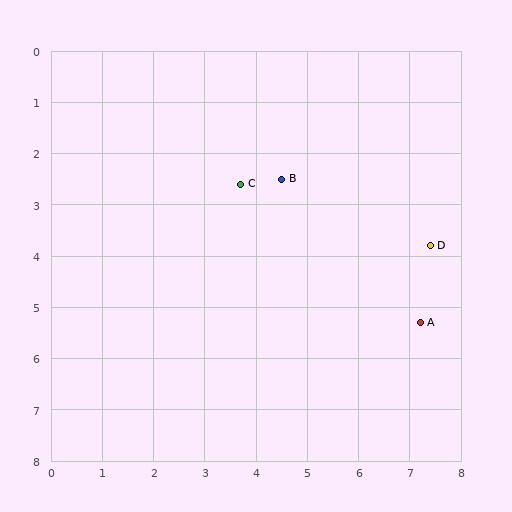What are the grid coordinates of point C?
Point C is at approximately (3.7, 2.6).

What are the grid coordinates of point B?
Point B is at approximately (4.5, 2.5).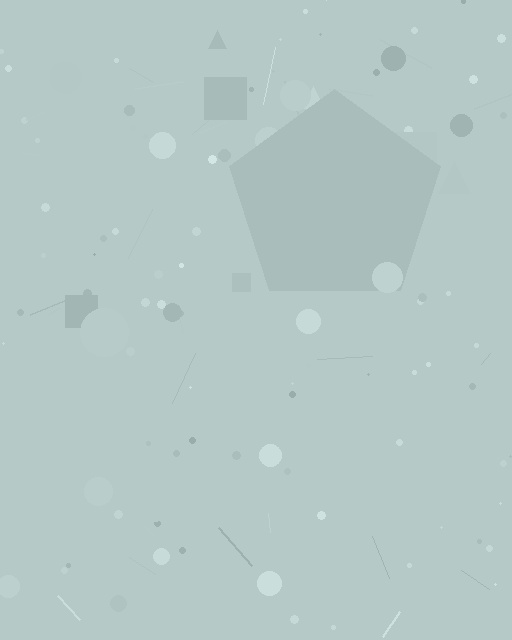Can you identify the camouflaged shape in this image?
The camouflaged shape is a pentagon.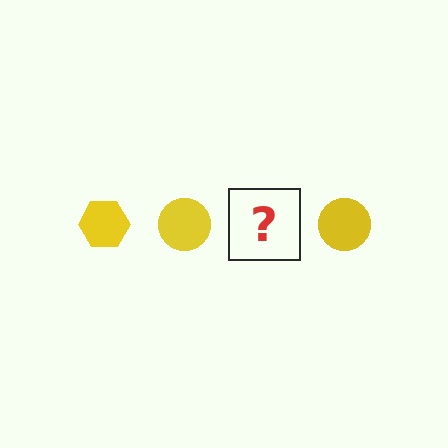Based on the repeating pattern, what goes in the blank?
The blank should be a yellow hexagon.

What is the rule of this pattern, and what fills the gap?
The rule is that the pattern cycles through hexagon, circle shapes in yellow. The gap should be filled with a yellow hexagon.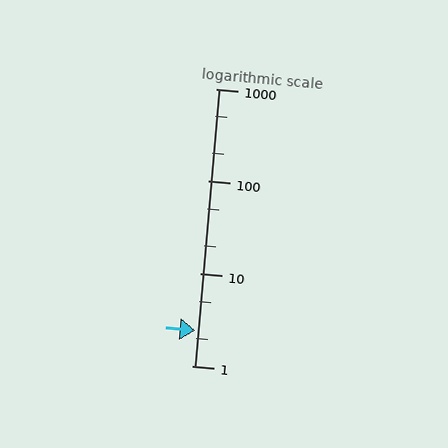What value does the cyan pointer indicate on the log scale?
The pointer indicates approximately 2.4.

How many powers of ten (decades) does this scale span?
The scale spans 3 decades, from 1 to 1000.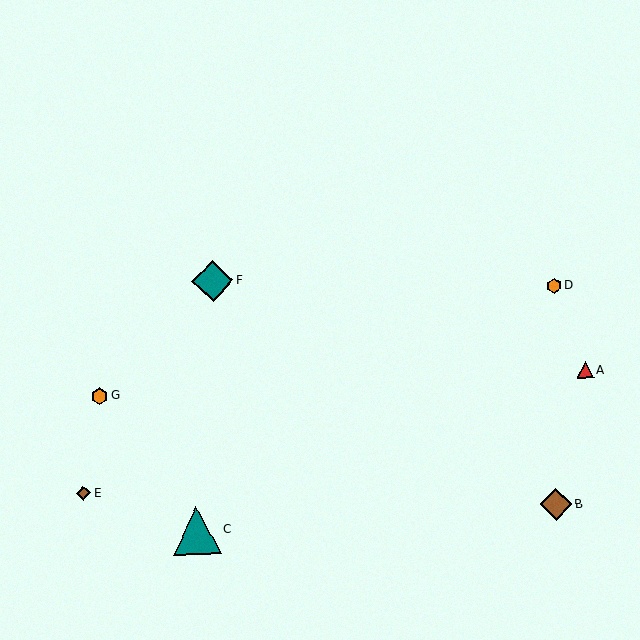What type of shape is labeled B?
Shape B is a brown diamond.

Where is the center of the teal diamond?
The center of the teal diamond is at (212, 281).